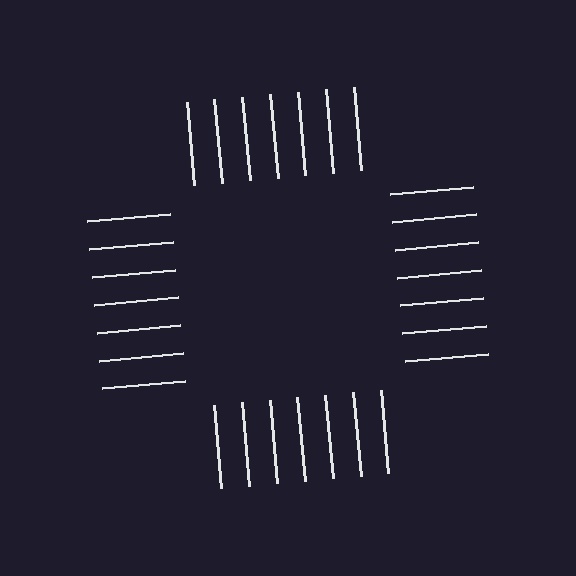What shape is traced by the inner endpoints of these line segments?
An illusory square — the line segments terminate on its edges but no continuous stroke is drawn.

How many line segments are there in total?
28 — 7 along each of the 4 edges.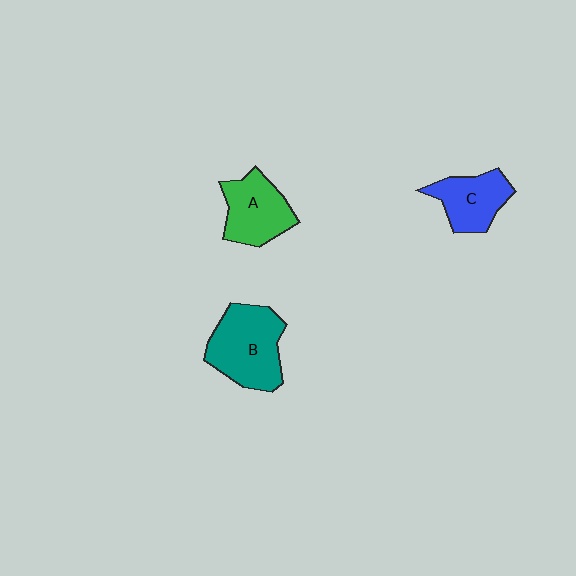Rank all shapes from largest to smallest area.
From largest to smallest: B (teal), A (green), C (blue).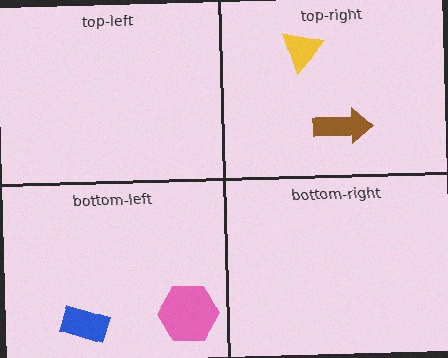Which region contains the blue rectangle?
The bottom-left region.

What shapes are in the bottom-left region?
The blue rectangle, the pink hexagon.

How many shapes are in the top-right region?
2.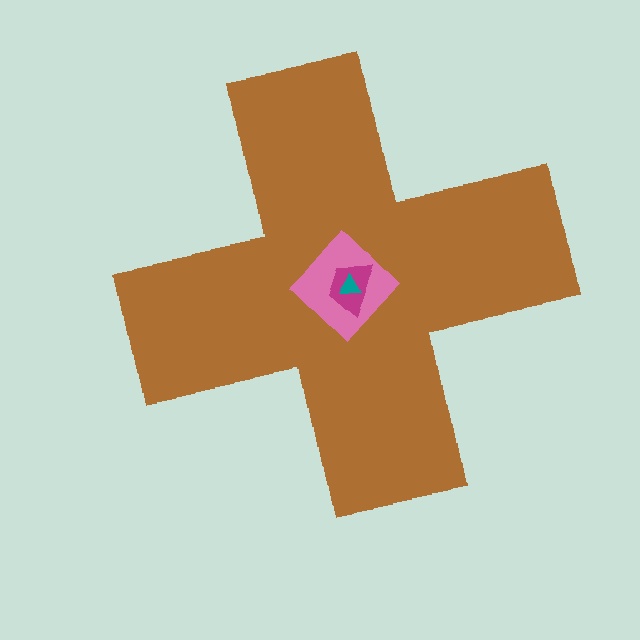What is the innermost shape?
The teal triangle.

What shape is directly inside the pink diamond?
The magenta trapezoid.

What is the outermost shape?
The brown cross.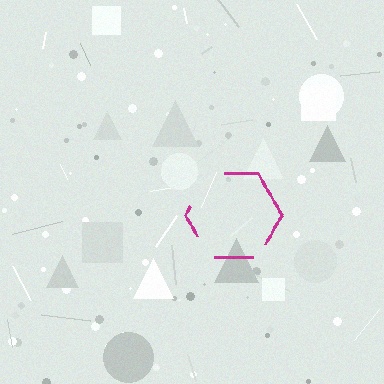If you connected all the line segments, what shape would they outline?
They would outline a hexagon.